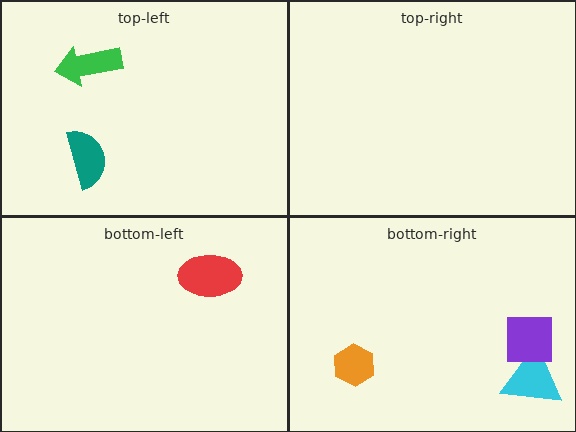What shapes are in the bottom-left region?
The red ellipse.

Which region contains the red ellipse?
The bottom-left region.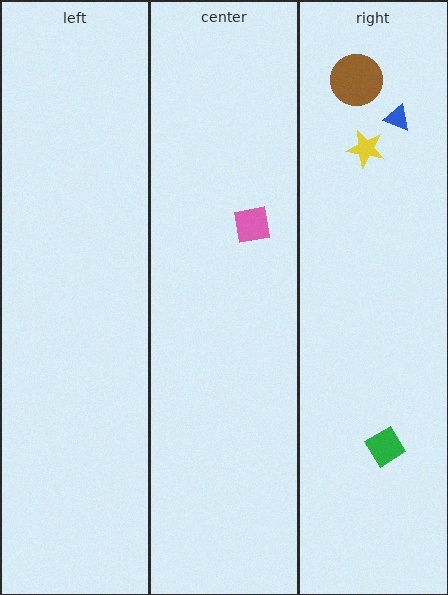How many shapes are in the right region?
4.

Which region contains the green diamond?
The right region.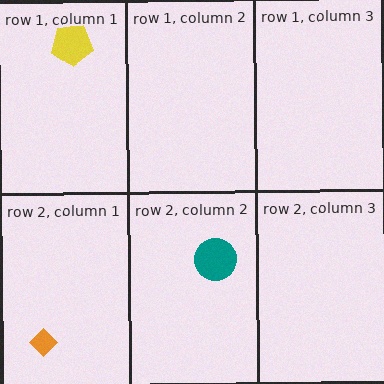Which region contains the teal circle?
The row 2, column 2 region.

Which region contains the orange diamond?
The row 2, column 1 region.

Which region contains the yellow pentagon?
The row 1, column 1 region.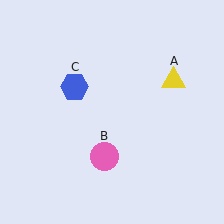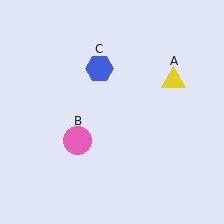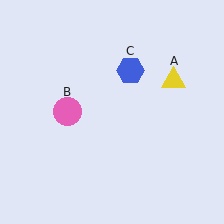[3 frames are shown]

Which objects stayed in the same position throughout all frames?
Yellow triangle (object A) remained stationary.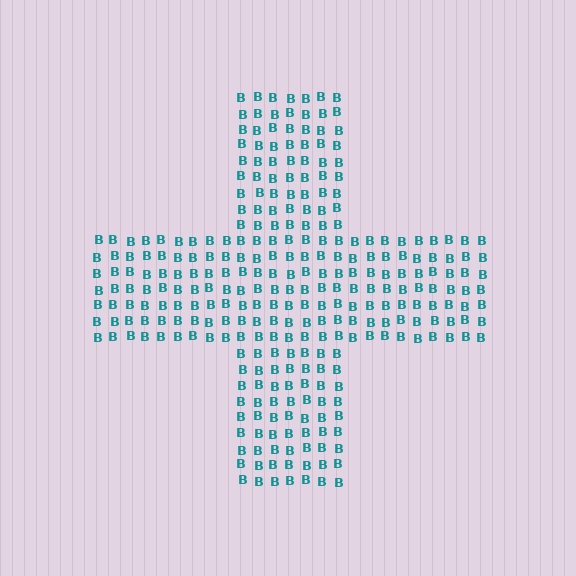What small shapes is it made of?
It is made of small letter B's.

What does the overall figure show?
The overall figure shows a cross.